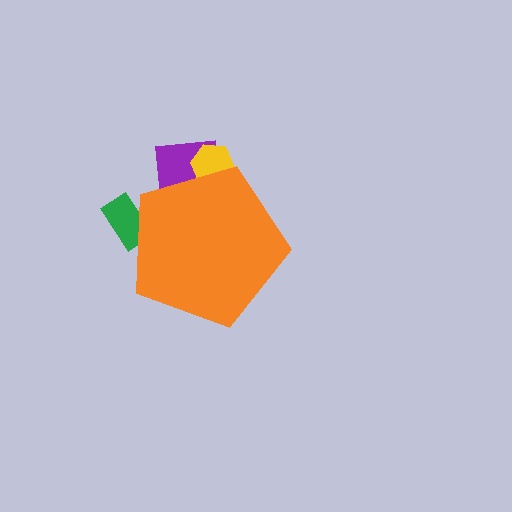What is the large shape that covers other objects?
An orange pentagon.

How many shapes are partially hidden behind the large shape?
3 shapes are partially hidden.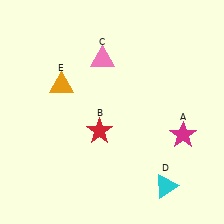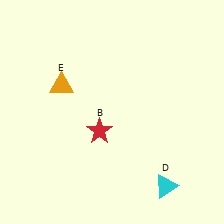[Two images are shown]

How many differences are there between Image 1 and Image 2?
There are 2 differences between the two images.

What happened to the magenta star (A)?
The magenta star (A) was removed in Image 2. It was in the bottom-right area of Image 1.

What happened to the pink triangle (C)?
The pink triangle (C) was removed in Image 2. It was in the top-left area of Image 1.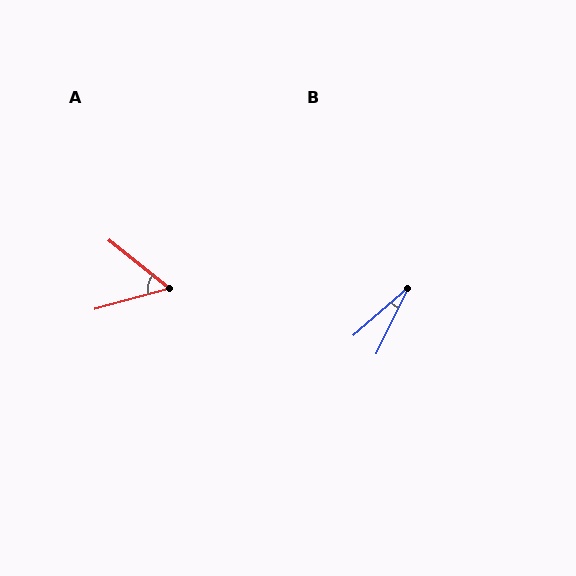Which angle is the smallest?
B, at approximately 23 degrees.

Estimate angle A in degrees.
Approximately 54 degrees.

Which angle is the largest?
A, at approximately 54 degrees.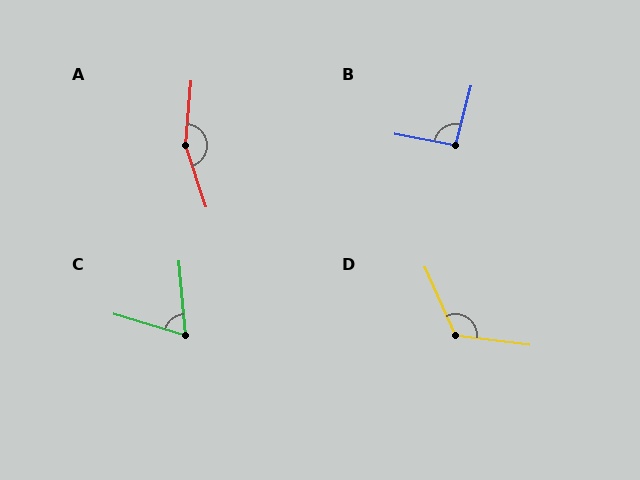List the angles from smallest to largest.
C (68°), B (93°), D (121°), A (156°).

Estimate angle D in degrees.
Approximately 121 degrees.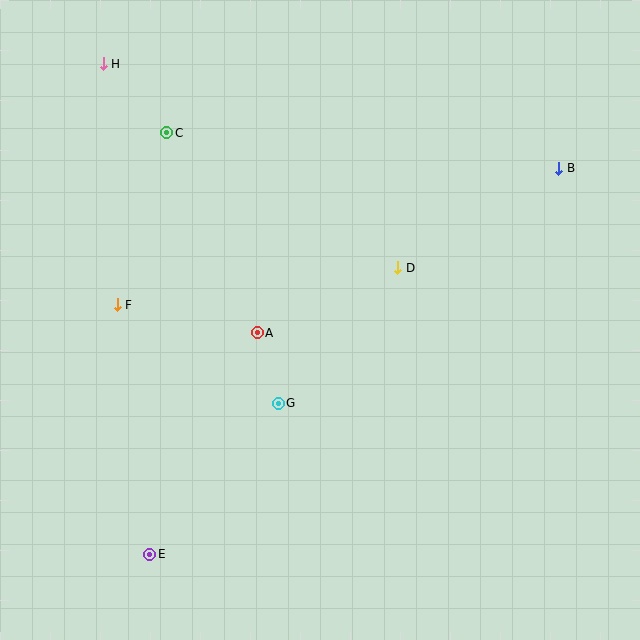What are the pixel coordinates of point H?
Point H is at (103, 64).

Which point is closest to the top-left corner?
Point H is closest to the top-left corner.